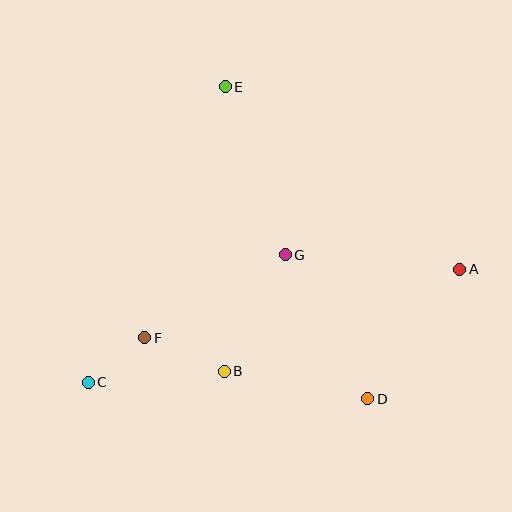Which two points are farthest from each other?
Points A and C are farthest from each other.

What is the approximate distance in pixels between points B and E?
The distance between B and E is approximately 284 pixels.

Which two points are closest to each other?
Points C and F are closest to each other.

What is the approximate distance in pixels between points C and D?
The distance between C and D is approximately 280 pixels.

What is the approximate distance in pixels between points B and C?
The distance between B and C is approximately 137 pixels.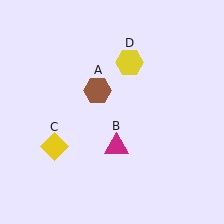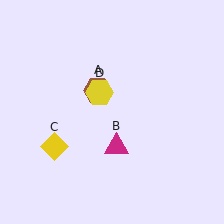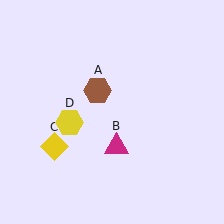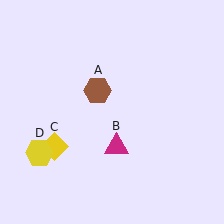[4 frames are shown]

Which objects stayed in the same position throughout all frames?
Brown hexagon (object A) and magenta triangle (object B) and yellow diamond (object C) remained stationary.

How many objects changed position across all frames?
1 object changed position: yellow hexagon (object D).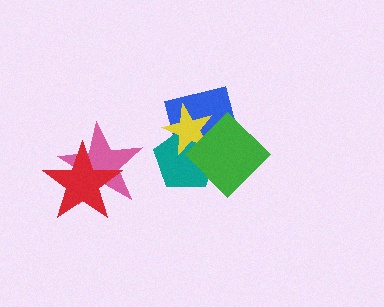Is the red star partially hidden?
No, no other shape covers it.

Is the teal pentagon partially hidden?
Yes, it is partially covered by another shape.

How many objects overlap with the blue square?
3 objects overlap with the blue square.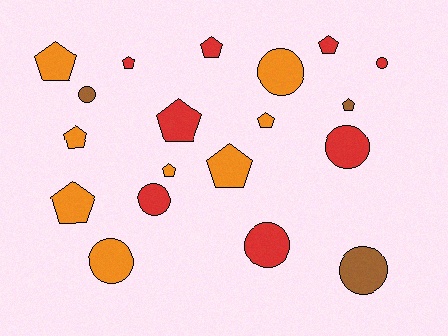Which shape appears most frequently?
Pentagon, with 11 objects.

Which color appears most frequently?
Orange, with 8 objects.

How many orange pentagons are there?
There are 6 orange pentagons.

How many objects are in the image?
There are 19 objects.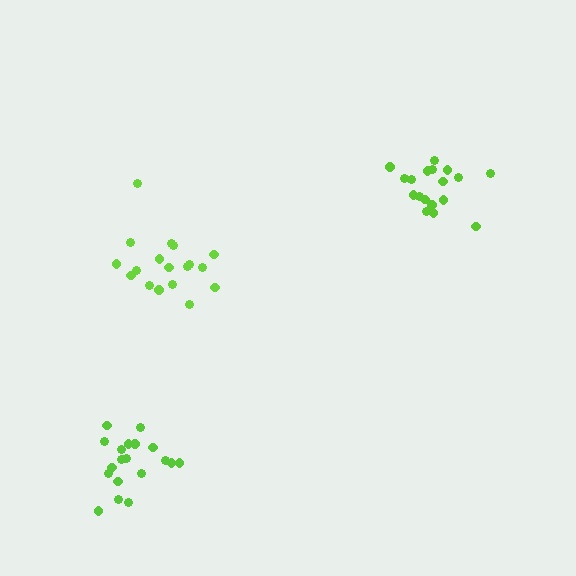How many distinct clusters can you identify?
There are 3 distinct clusters.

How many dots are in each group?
Group 1: 18 dots, Group 2: 18 dots, Group 3: 19 dots (55 total).